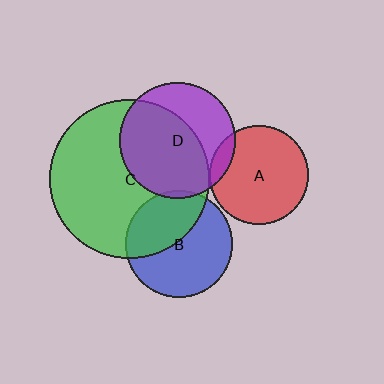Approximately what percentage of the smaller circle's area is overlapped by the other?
Approximately 5%.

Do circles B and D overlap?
Yes.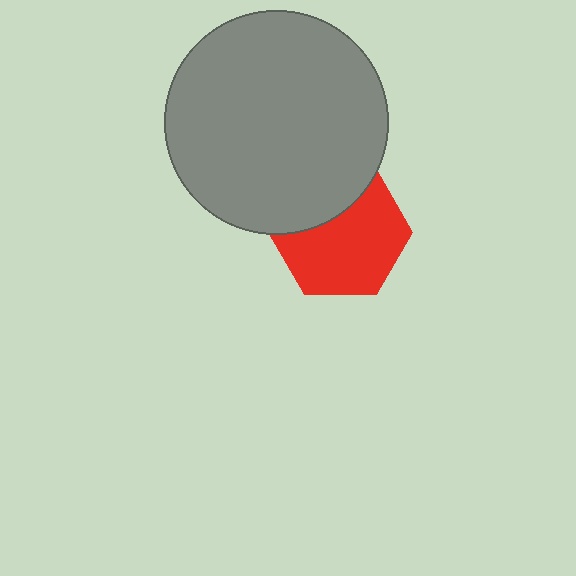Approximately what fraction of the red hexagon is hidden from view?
Roughly 31% of the red hexagon is hidden behind the gray circle.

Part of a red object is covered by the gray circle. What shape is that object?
It is a hexagon.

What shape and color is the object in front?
The object in front is a gray circle.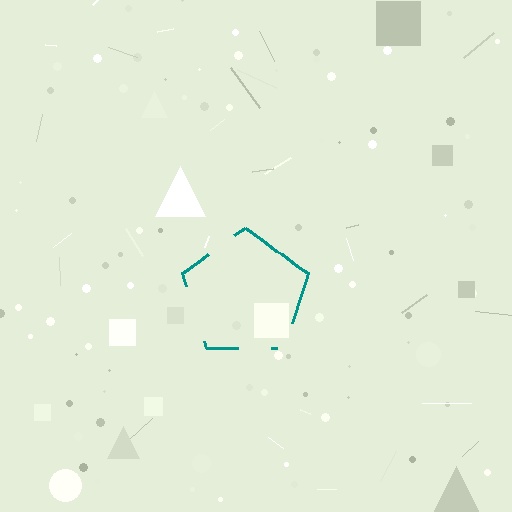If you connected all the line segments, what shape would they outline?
They would outline a pentagon.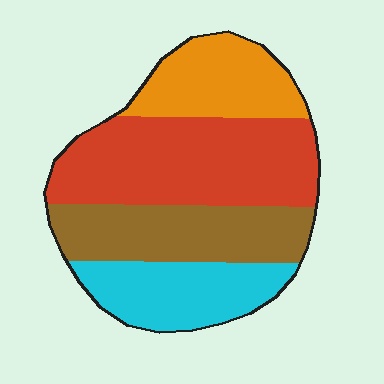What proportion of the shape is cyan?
Cyan takes up about one fifth (1/5) of the shape.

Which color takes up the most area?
Red, at roughly 35%.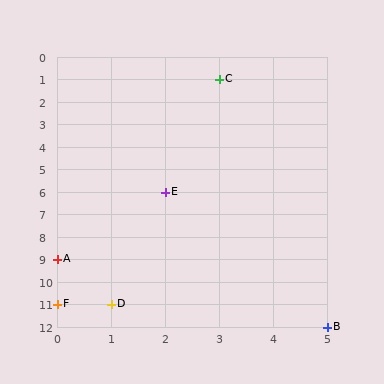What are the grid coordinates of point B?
Point B is at grid coordinates (5, 12).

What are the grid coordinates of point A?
Point A is at grid coordinates (0, 9).